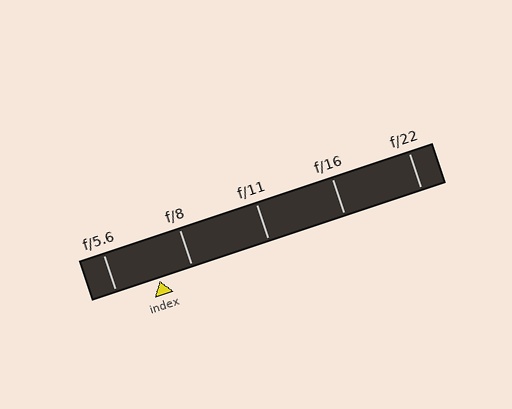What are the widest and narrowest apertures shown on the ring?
The widest aperture shown is f/5.6 and the narrowest is f/22.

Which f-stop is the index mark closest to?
The index mark is closest to f/8.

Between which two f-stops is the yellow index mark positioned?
The index mark is between f/5.6 and f/8.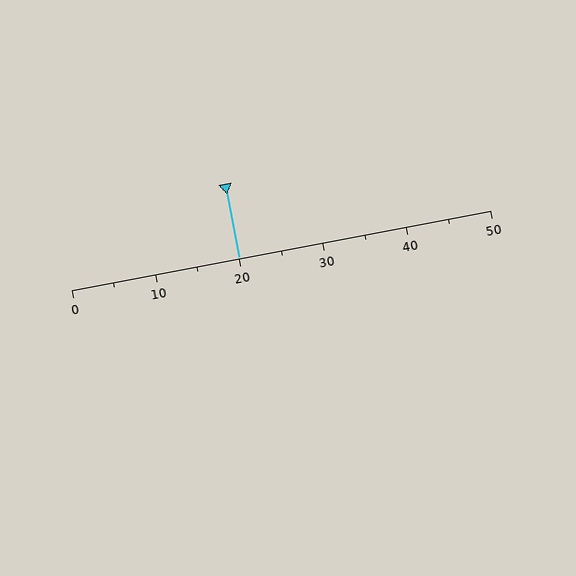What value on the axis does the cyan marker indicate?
The marker indicates approximately 20.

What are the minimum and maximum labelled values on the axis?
The axis runs from 0 to 50.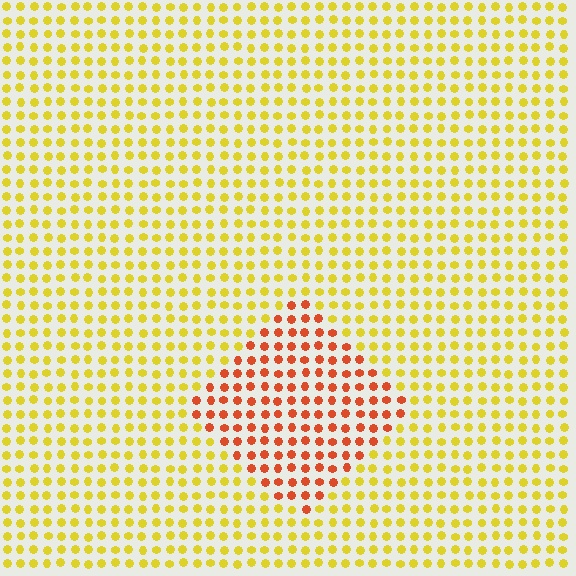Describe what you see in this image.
The image is filled with small yellow elements in a uniform arrangement. A diamond-shaped region is visible where the elements are tinted to a slightly different hue, forming a subtle color boundary.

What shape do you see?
I see a diamond.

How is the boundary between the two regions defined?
The boundary is defined purely by a slight shift in hue (about 45 degrees). Spacing, size, and orientation are identical on both sides.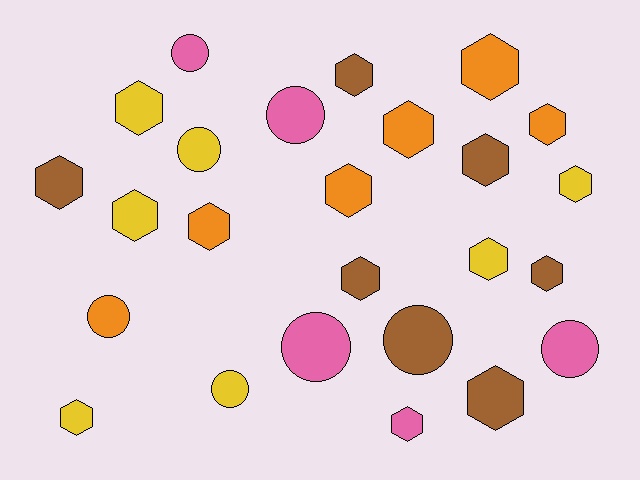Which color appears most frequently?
Brown, with 7 objects.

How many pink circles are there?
There are 4 pink circles.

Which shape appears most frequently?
Hexagon, with 17 objects.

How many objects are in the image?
There are 25 objects.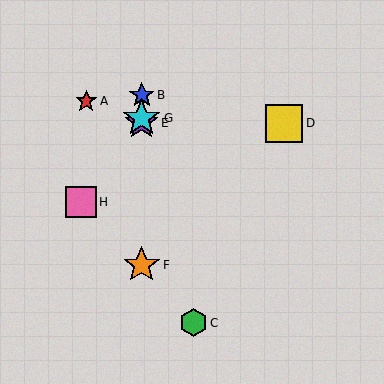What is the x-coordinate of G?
Object G is at x≈142.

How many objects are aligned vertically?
4 objects (B, E, F, G) are aligned vertically.